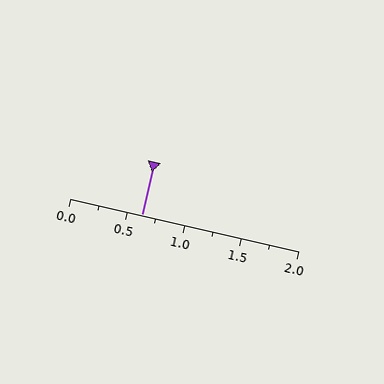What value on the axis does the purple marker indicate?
The marker indicates approximately 0.62.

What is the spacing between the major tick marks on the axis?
The major ticks are spaced 0.5 apart.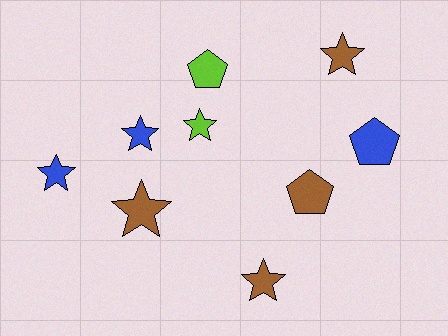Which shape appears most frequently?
Star, with 6 objects.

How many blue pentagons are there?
There is 1 blue pentagon.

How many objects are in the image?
There are 9 objects.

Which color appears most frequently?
Brown, with 4 objects.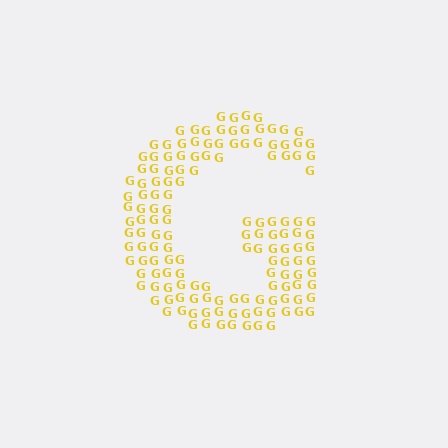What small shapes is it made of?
It is made of small letter G's.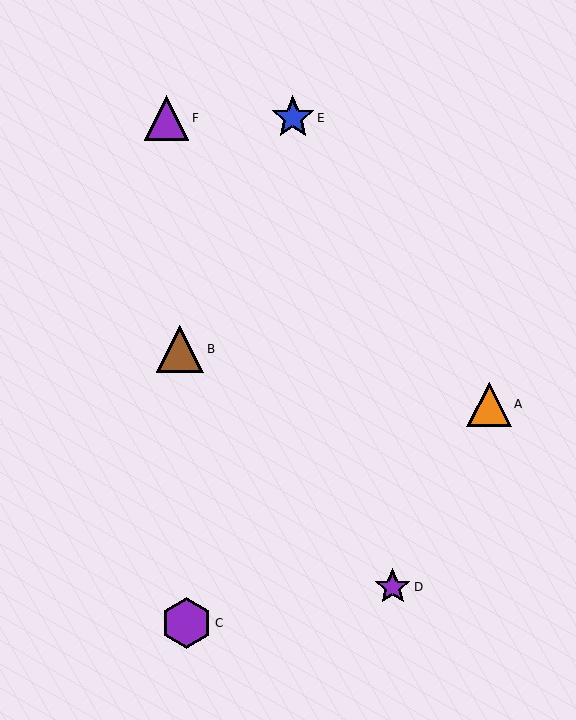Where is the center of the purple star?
The center of the purple star is at (393, 587).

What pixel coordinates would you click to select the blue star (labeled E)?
Click at (293, 118) to select the blue star E.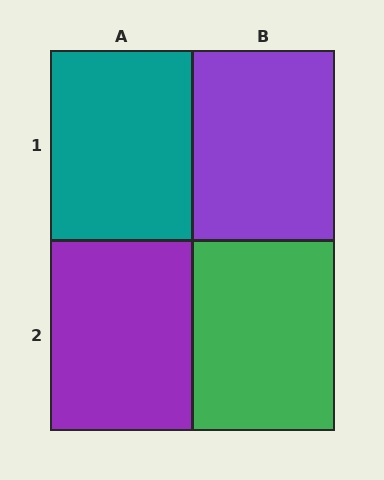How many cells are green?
1 cell is green.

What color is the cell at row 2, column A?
Purple.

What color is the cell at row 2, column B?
Green.